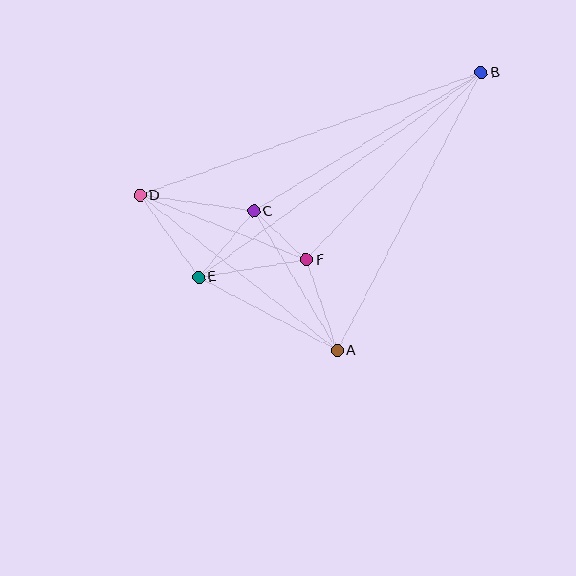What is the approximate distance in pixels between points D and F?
The distance between D and F is approximately 179 pixels.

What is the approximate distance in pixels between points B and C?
The distance between B and C is approximately 266 pixels.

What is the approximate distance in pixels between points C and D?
The distance between C and D is approximately 115 pixels.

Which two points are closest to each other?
Points C and F are closest to each other.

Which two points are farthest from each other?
Points B and D are farthest from each other.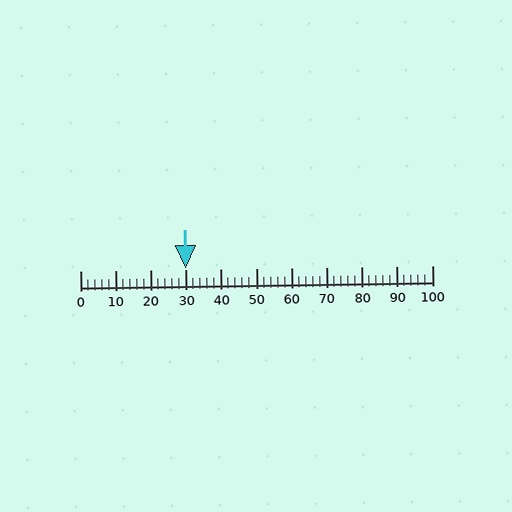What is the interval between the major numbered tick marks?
The major tick marks are spaced 10 units apart.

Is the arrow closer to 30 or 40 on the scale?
The arrow is closer to 30.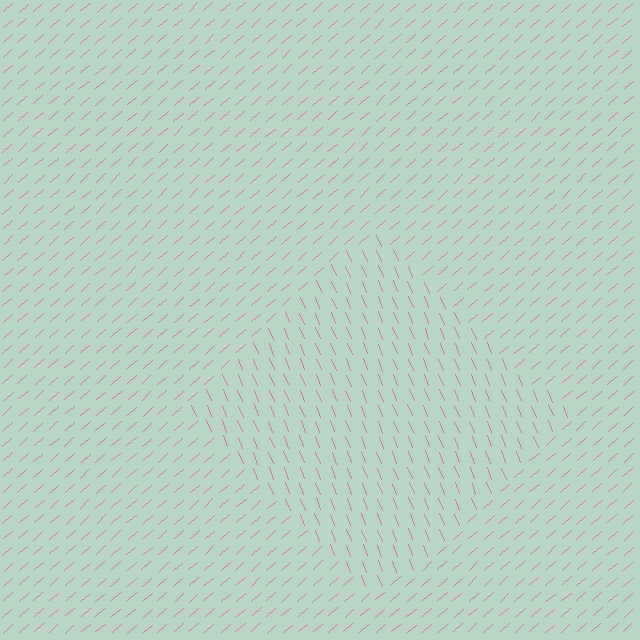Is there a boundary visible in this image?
Yes, there is a texture boundary formed by a change in line orientation.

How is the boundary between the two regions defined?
The boundary is defined purely by a change in line orientation (approximately 70 degrees difference). All lines are the same color and thickness.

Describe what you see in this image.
The image is filled with small pink line segments. A diamond region in the image has lines oriented differently from the surrounding lines, creating a visible texture boundary.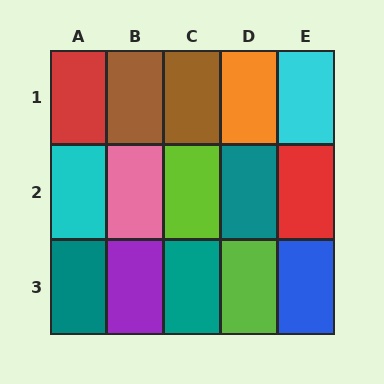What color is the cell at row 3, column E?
Blue.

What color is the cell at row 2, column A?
Cyan.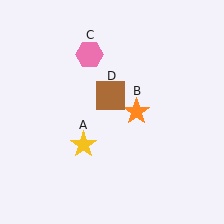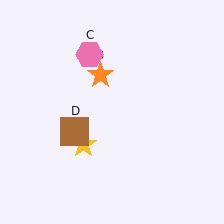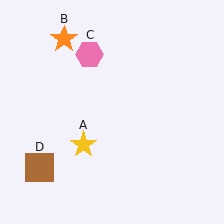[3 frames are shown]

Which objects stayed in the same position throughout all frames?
Yellow star (object A) and pink hexagon (object C) remained stationary.